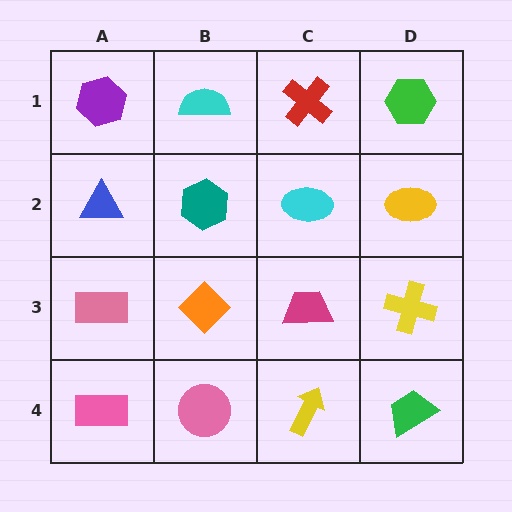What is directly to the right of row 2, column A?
A teal hexagon.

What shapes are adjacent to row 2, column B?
A cyan semicircle (row 1, column B), an orange diamond (row 3, column B), a blue triangle (row 2, column A), a cyan ellipse (row 2, column C).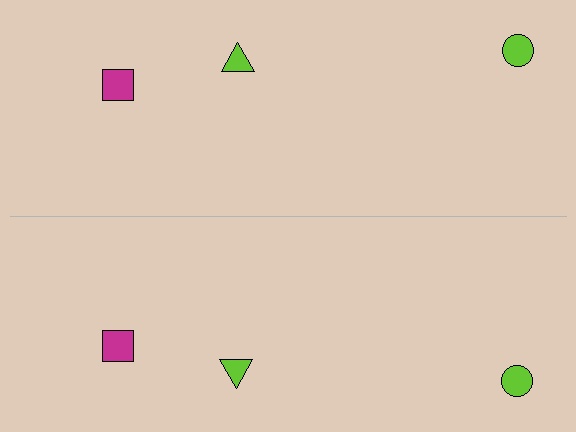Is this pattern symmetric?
Yes, this pattern has bilateral (reflection) symmetry.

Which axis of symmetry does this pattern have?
The pattern has a horizontal axis of symmetry running through the center of the image.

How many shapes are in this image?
There are 6 shapes in this image.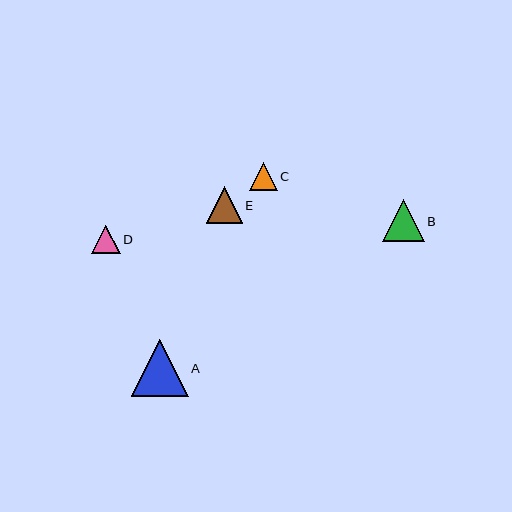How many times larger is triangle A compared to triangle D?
Triangle A is approximately 2.0 times the size of triangle D.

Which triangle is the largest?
Triangle A is the largest with a size of approximately 57 pixels.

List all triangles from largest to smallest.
From largest to smallest: A, B, E, D, C.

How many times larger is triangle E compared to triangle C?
Triangle E is approximately 1.3 times the size of triangle C.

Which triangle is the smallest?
Triangle C is the smallest with a size of approximately 27 pixels.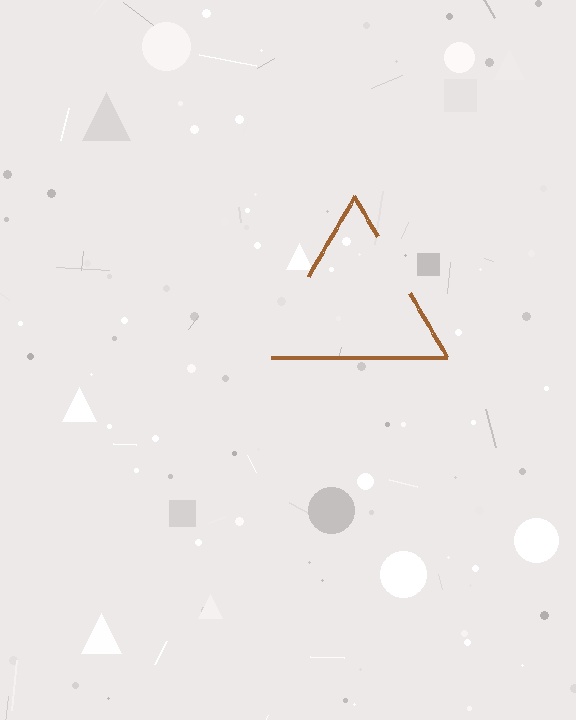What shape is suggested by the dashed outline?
The dashed outline suggests a triangle.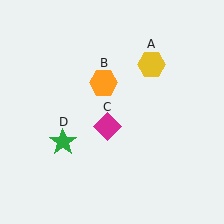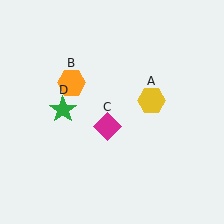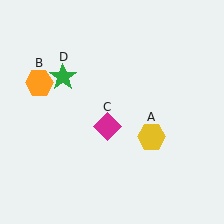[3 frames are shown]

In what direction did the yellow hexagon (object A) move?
The yellow hexagon (object A) moved down.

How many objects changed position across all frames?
3 objects changed position: yellow hexagon (object A), orange hexagon (object B), green star (object D).